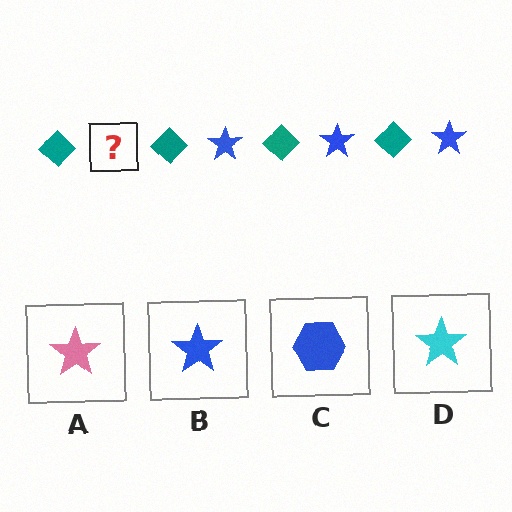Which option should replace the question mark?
Option B.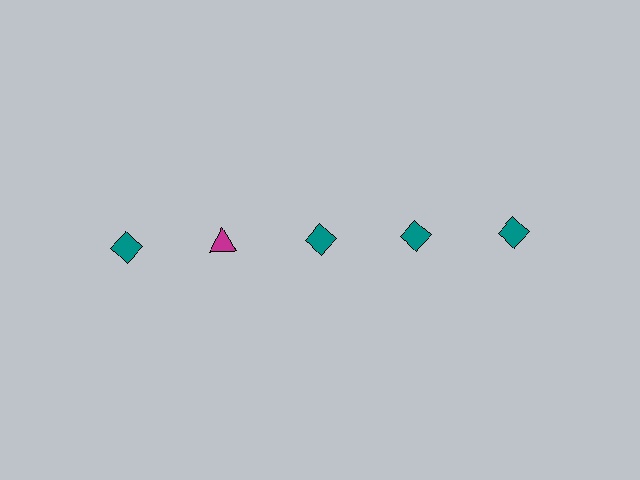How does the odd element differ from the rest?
It differs in both color (magenta instead of teal) and shape (triangle instead of diamond).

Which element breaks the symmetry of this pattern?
The magenta triangle in the top row, second from left column breaks the symmetry. All other shapes are teal diamonds.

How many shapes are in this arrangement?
There are 5 shapes arranged in a grid pattern.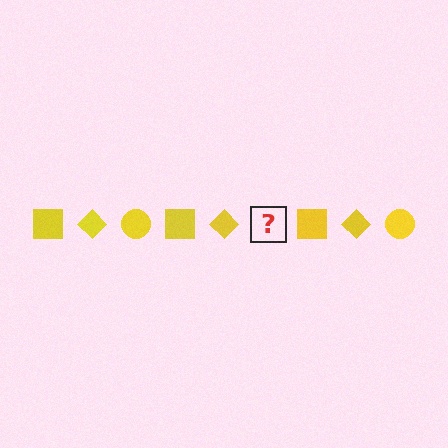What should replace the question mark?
The question mark should be replaced with a yellow circle.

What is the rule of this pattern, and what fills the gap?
The rule is that the pattern cycles through square, diamond, circle shapes in yellow. The gap should be filled with a yellow circle.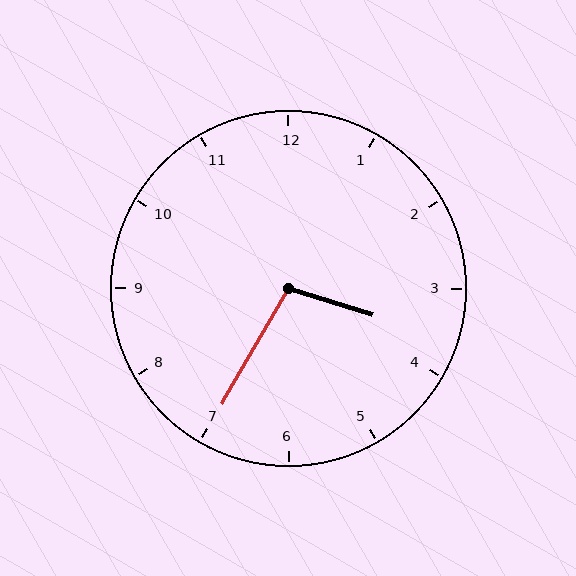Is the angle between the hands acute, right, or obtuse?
It is obtuse.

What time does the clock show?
3:35.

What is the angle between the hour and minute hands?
Approximately 102 degrees.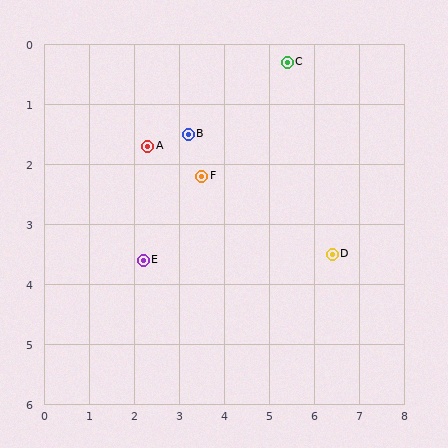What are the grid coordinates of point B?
Point B is at approximately (3.2, 1.5).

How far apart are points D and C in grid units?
Points D and C are about 3.4 grid units apart.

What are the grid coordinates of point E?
Point E is at approximately (2.2, 3.6).